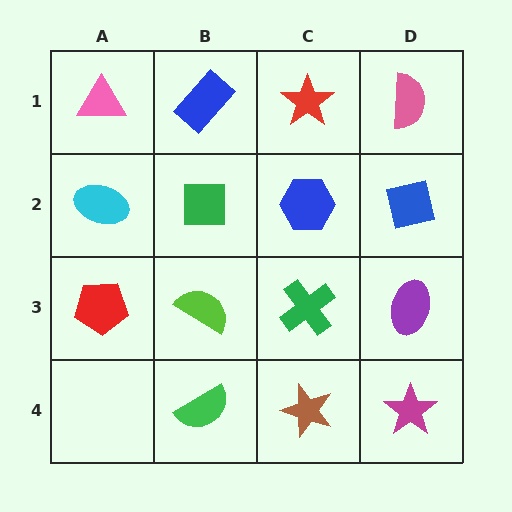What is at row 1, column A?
A pink triangle.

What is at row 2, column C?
A blue hexagon.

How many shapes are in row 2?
4 shapes.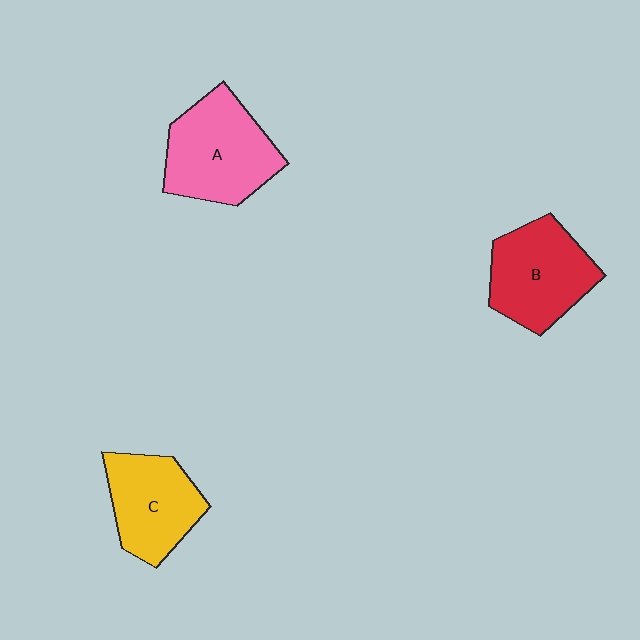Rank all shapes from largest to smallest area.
From largest to smallest: A (pink), B (red), C (yellow).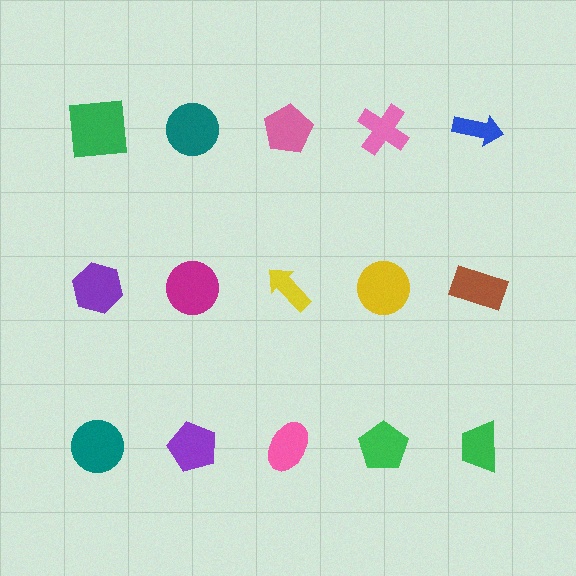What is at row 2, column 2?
A magenta circle.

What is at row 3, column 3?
A pink ellipse.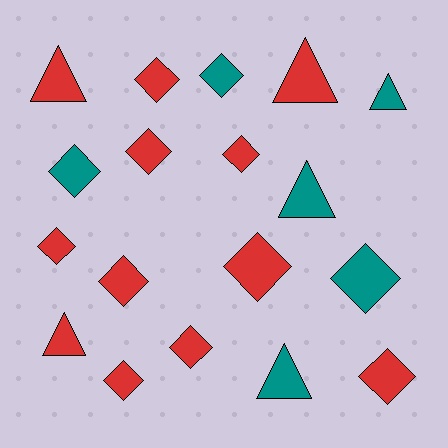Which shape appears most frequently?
Diamond, with 12 objects.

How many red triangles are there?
There are 3 red triangles.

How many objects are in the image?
There are 18 objects.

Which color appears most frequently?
Red, with 12 objects.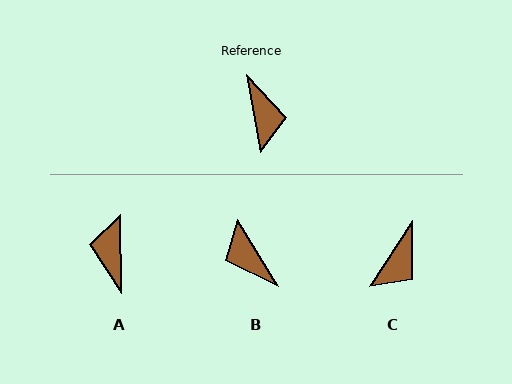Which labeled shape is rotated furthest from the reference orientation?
A, about 170 degrees away.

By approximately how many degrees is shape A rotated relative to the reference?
Approximately 170 degrees counter-clockwise.